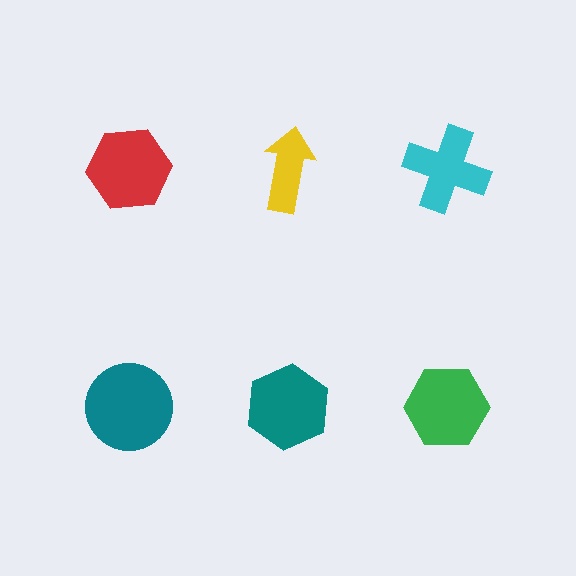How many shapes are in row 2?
3 shapes.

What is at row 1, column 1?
A red hexagon.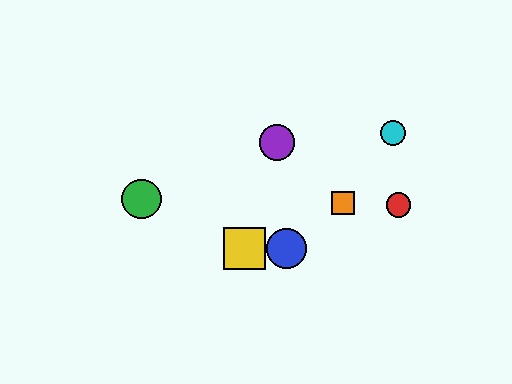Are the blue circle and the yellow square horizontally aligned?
Yes, both are at y≈249.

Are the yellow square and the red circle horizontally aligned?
No, the yellow square is at y≈249 and the red circle is at y≈205.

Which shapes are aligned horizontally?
The blue circle, the yellow square are aligned horizontally.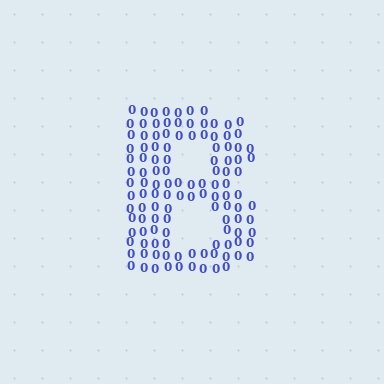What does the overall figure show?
The overall figure shows the letter B.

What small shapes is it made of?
It is made of small digit 0's.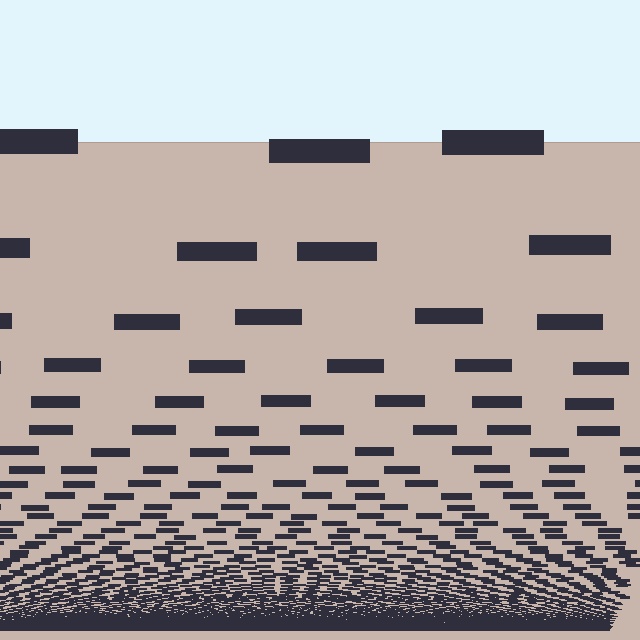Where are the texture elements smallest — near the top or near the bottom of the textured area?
Near the bottom.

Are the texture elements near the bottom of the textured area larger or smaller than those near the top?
Smaller. The gradient is inverted — elements near the bottom are smaller and denser.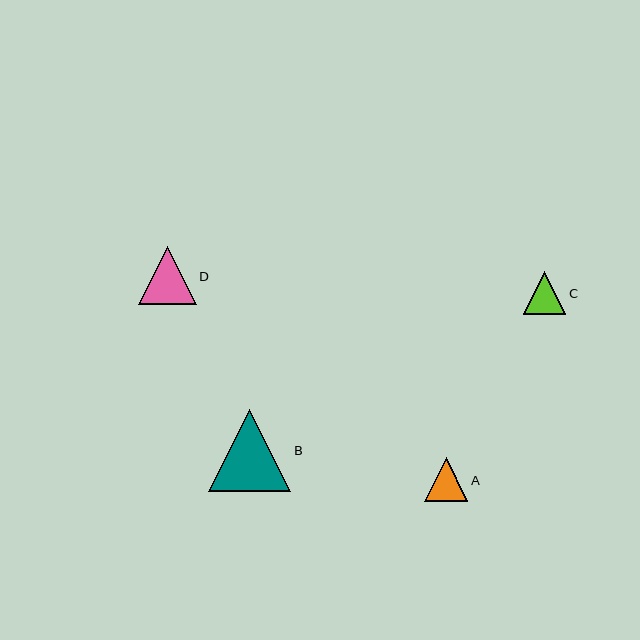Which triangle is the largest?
Triangle B is the largest with a size of approximately 82 pixels.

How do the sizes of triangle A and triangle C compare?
Triangle A and triangle C are approximately the same size.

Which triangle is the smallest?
Triangle C is the smallest with a size of approximately 43 pixels.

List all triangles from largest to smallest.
From largest to smallest: B, D, A, C.